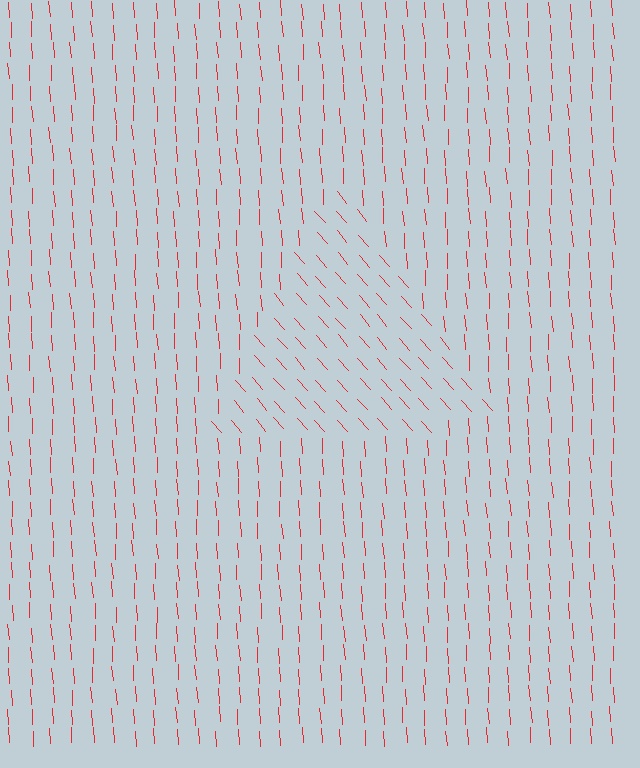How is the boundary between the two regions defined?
The boundary is defined purely by a change in line orientation (approximately 38 degrees difference). All lines are the same color and thickness.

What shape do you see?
I see a triangle.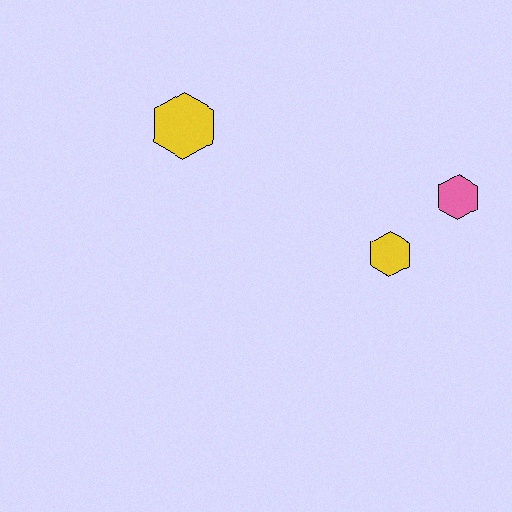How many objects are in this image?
There are 3 objects.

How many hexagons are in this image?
There are 3 hexagons.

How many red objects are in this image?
There are no red objects.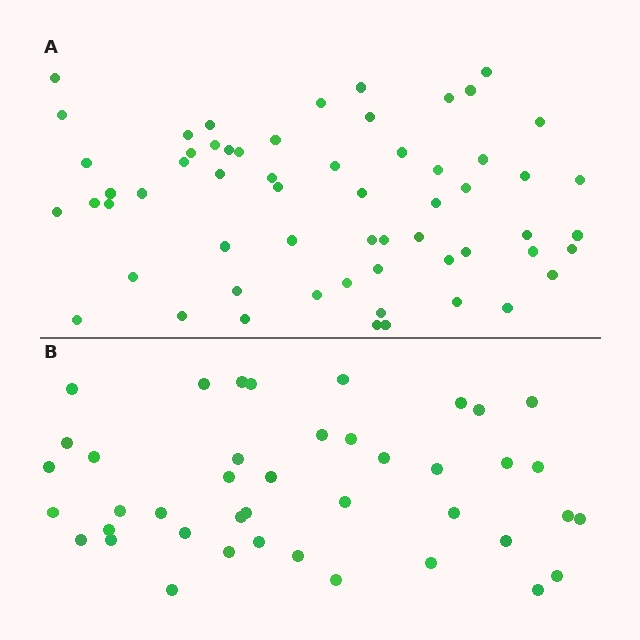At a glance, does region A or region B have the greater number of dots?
Region A (the top region) has more dots.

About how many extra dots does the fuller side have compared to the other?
Region A has approximately 20 more dots than region B.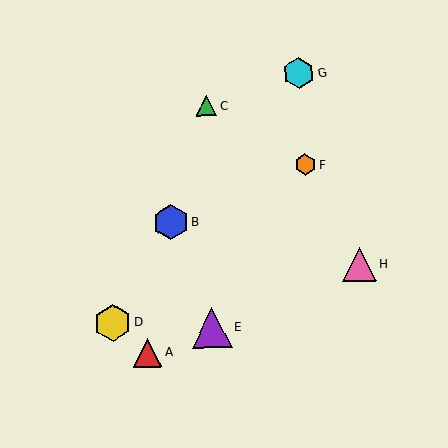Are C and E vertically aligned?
Yes, both are at x≈206.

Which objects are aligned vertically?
Objects C, E are aligned vertically.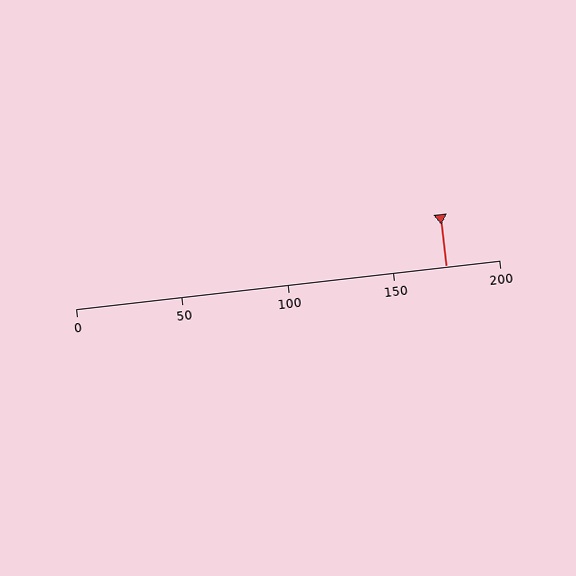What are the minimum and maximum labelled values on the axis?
The axis runs from 0 to 200.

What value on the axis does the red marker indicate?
The marker indicates approximately 175.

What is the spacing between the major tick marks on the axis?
The major ticks are spaced 50 apart.